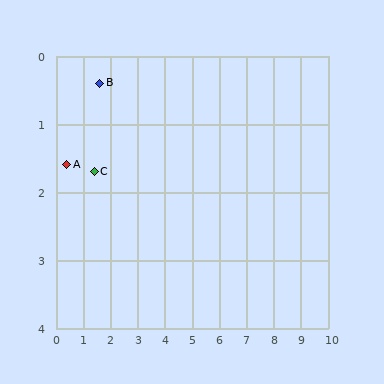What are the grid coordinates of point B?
Point B is at approximately (1.6, 0.4).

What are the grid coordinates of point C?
Point C is at approximately (1.4, 1.7).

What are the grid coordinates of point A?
Point A is at approximately (0.4, 1.6).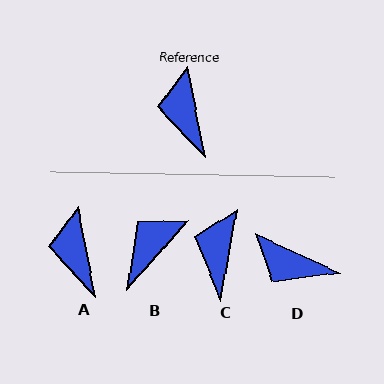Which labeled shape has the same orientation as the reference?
A.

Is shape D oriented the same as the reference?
No, it is off by about 54 degrees.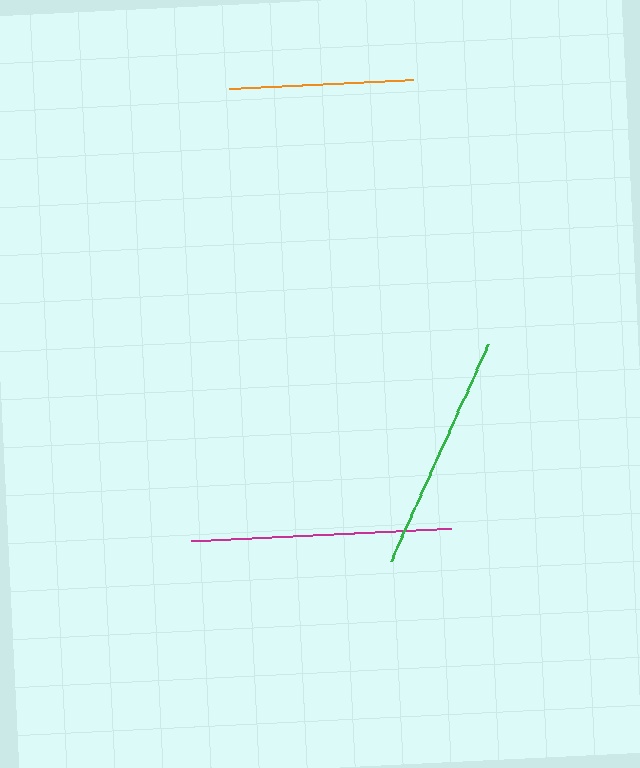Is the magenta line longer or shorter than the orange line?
The magenta line is longer than the orange line.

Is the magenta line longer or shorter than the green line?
The magenta line is longer than the green line.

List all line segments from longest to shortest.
From longest to shortest: magenta, green, orange.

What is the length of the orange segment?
The orange segment is approximately 185 pixels long.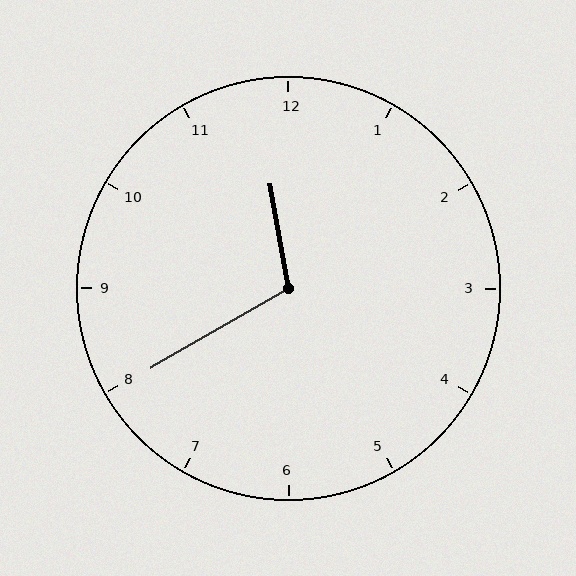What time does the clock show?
11:40.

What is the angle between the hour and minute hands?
Approximately 110 degrees.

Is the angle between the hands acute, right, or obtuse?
It is obtuse.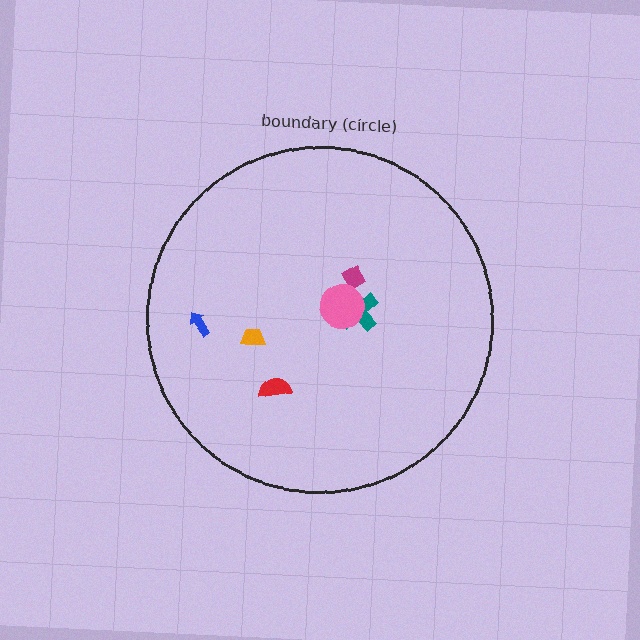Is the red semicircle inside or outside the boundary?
Inside.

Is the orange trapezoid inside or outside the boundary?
Inside.